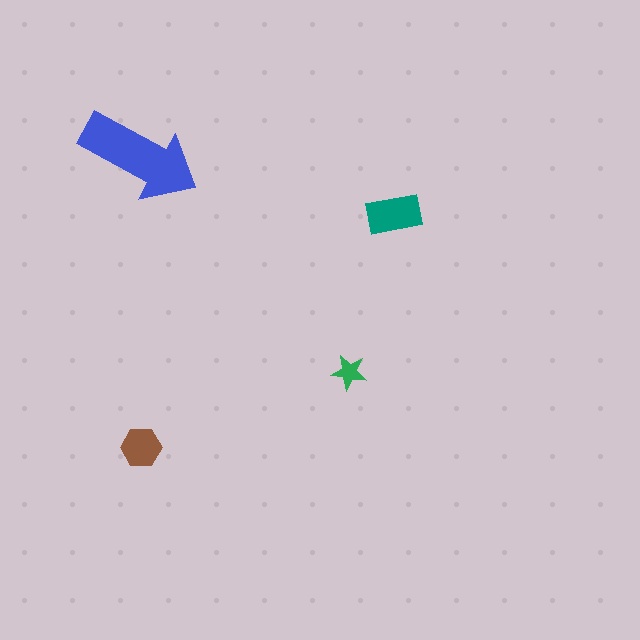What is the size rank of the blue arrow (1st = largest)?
1st.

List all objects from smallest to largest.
The green star, the brown hexagon, the teal rectangle, the blue arrow.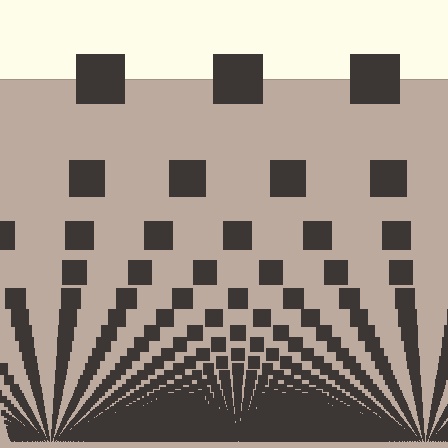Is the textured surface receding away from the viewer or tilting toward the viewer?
The surface appears to tilt toward the viewer. Texture elements get larger and sparser toward the top.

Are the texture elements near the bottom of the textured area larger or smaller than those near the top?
Smaller. The gradient is inverted — elements near the bottom are smaller and denser.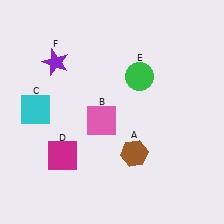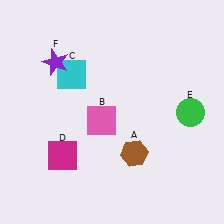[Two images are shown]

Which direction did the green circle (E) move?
The green circle (E) moved right.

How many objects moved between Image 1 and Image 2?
2 objects moved between the two images.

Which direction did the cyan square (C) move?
The cyan square (C) moved right.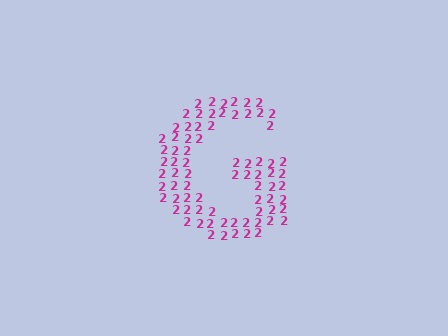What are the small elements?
The small elements are digit 2's.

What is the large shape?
The large shape is the letter G.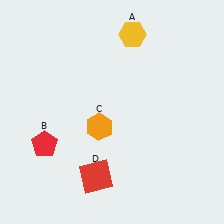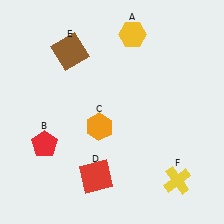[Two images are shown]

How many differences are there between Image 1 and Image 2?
There are 2 differences between the two images.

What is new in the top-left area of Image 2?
A brown square (E) was added in the top-left area of Image 2.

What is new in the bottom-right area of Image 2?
A yellow cross (F) was added in the bottom-right area of Image 2.